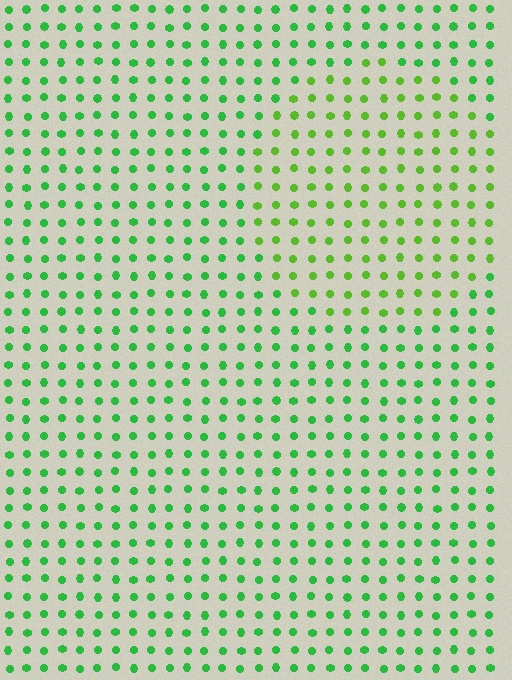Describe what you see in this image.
The image is filled with small green elements in a uniform arrangement. A circle-shaped region is visible where the elements are tinted to a slightly different hue, forming a subtle color boundary.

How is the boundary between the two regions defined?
The boundary is defined purely by a slight shift in hue (about 28 degrees). Spacing, size, and orientation are identical on both sides.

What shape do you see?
I see a circle.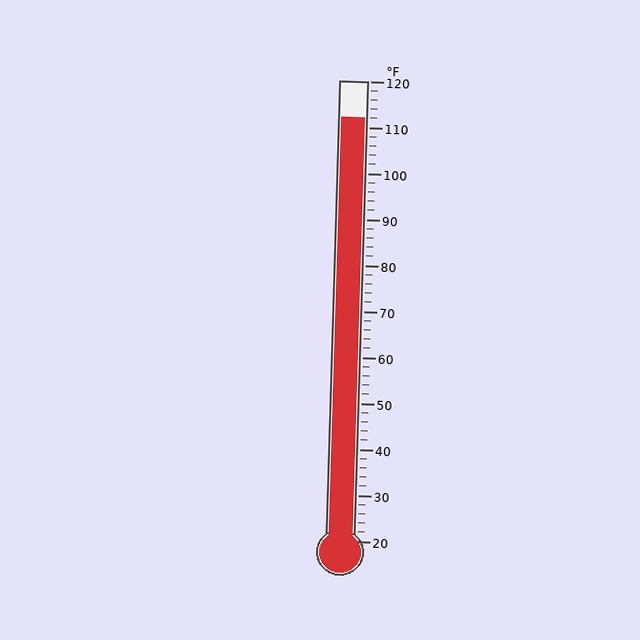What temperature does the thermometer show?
The thermometer shows approximately 112°F.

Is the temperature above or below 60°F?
The temperature is above 60°F.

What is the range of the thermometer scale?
The thermometer scale ranges from 20°F to 120°F.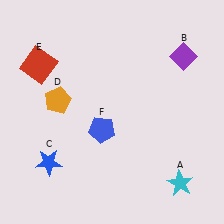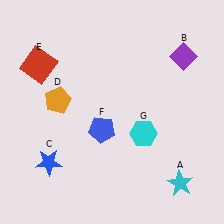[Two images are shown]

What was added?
A cyan hexagon (G) was added in Image 2.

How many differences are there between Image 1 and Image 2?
There is 1 difference between the two images.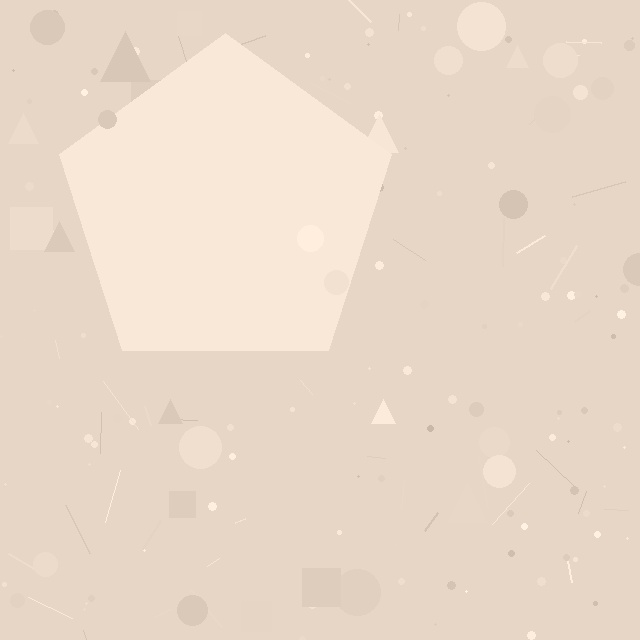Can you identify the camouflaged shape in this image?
The camouflaged shape is a pentagon.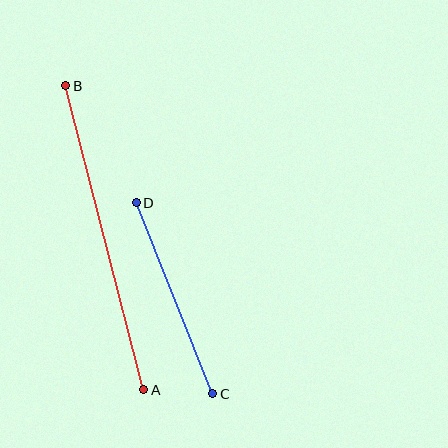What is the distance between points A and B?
The distance is approximately 314 pixels.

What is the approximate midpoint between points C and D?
The midpoint is at approximately (174, 298) pixels.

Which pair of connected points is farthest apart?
Points A and B are farthest apart.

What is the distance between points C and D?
The distance is approximately 206 pixels.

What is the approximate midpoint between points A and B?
The midpoint is at approximately (105, 238) pixels.